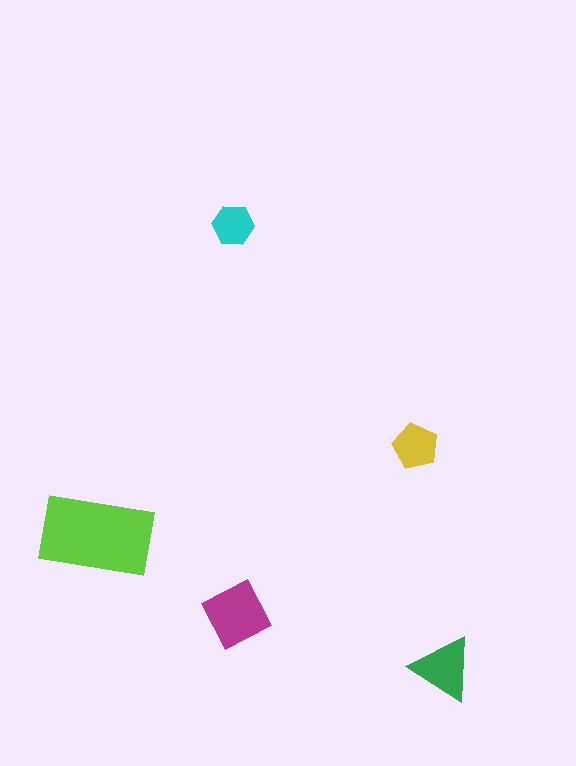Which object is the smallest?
The cyan hexagon.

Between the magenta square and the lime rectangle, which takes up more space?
The lime rectangle.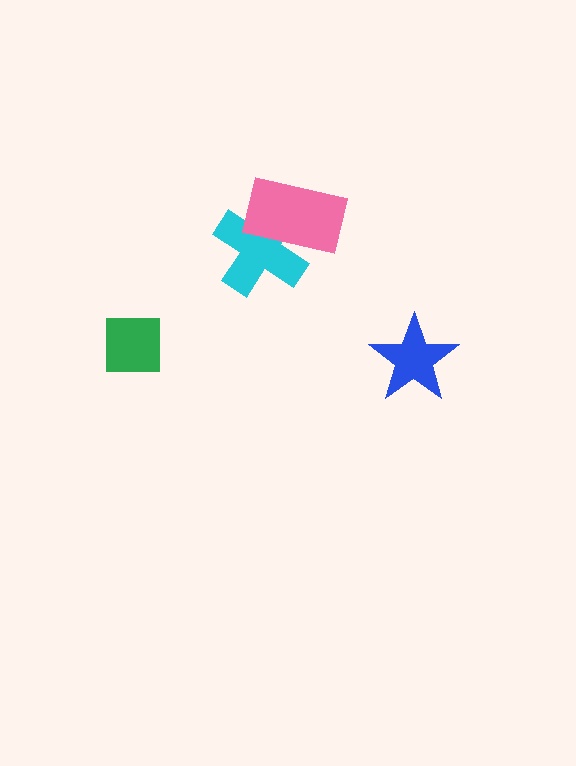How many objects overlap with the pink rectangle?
1 object overlaps with the pink rectangle.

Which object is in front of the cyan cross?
The pink rectangle is in front of the cyan cross.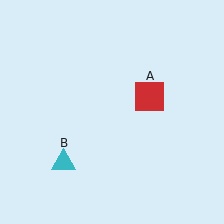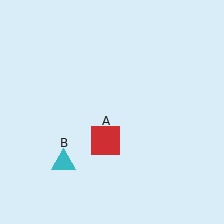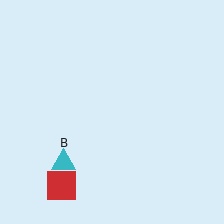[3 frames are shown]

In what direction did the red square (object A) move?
The red square (object A) moved down and to the left.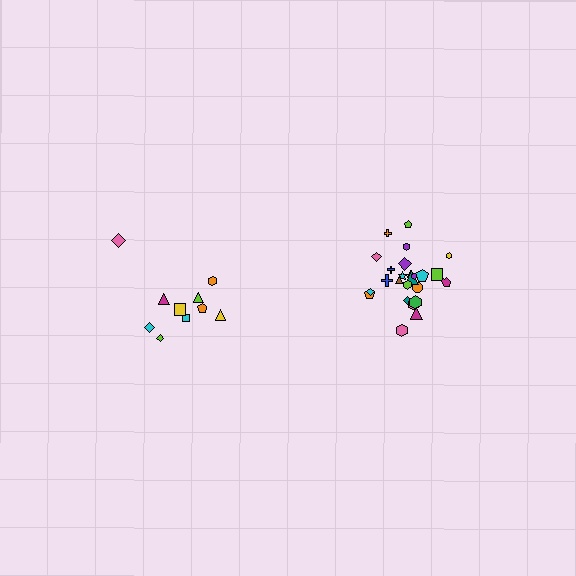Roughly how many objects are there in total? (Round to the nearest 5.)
Roughly 35 objects in total.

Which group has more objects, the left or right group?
The right group.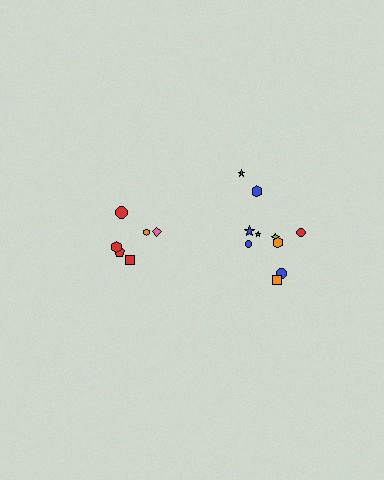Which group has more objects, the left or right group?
The right group.